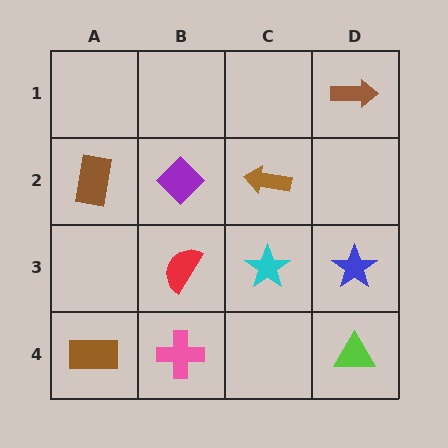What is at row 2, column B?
A purple diamond.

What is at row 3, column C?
A cyan star.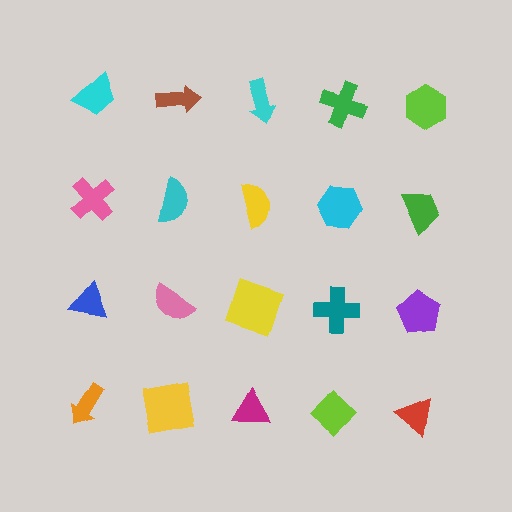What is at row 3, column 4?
A teal cross.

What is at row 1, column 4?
A green cross.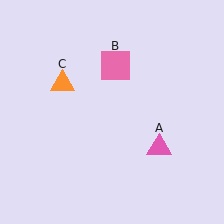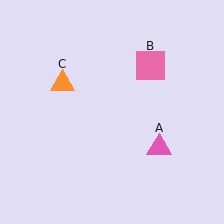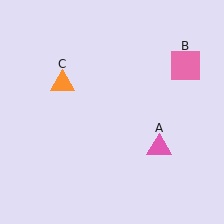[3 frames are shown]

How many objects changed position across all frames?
1 object changed position: pink square (object B).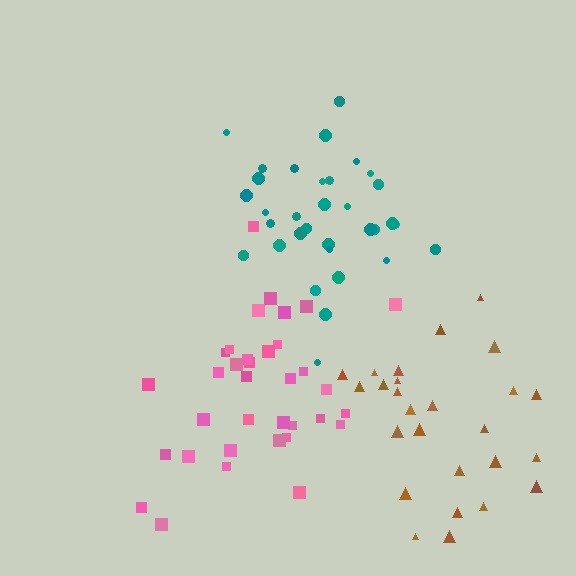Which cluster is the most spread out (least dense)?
Brown.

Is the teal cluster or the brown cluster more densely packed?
Teal.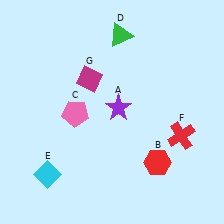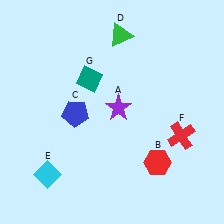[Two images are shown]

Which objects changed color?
C changed from pink to blue. G changed from magenta to teal.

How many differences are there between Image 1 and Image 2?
There are 2 differences between the two images.